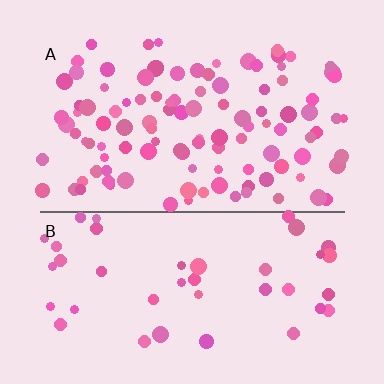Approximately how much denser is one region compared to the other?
Approximately 2.5× — region A over region B.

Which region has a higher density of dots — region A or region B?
A (the top).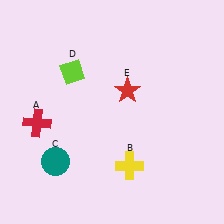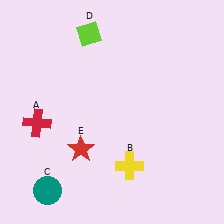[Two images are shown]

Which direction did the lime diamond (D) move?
The lime diamond (D) moved up.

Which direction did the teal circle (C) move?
The teal circle (C) moved down.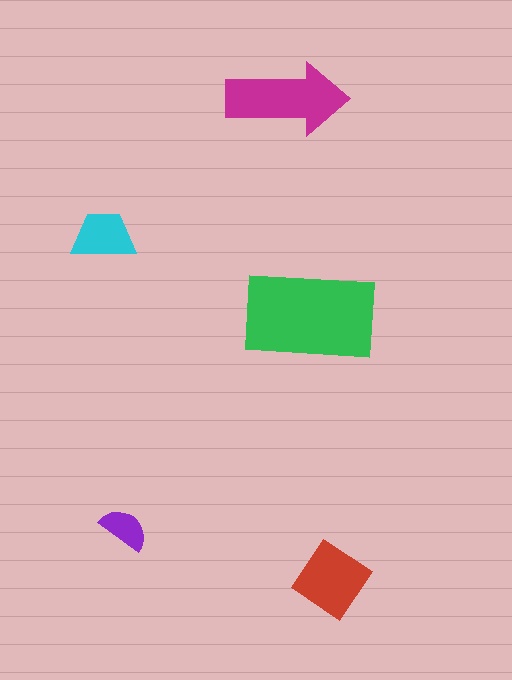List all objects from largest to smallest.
The green rectangle, the magenta arrow, the red diamond, the cyan trapezoid, the purple semicircle.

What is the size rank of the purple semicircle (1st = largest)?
5th.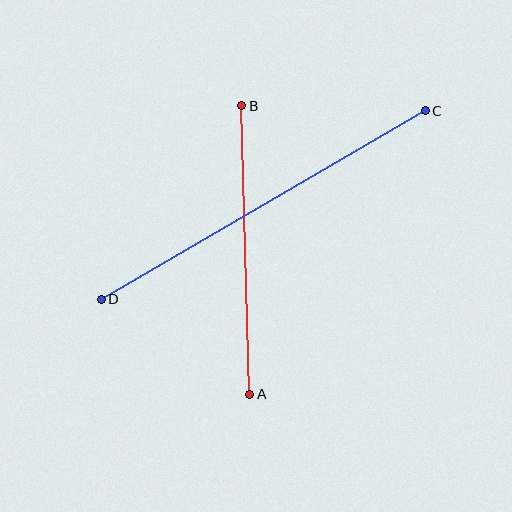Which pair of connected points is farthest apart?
Points C and D are farthest apart.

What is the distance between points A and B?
The distance is approximately 288 pixels.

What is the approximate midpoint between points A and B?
The midpoint is at approximately (246, 250) pixels.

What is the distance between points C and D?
The distance is approximately 375 pixels.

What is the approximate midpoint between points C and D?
The midpoint is at approximately (263, 205) pixels.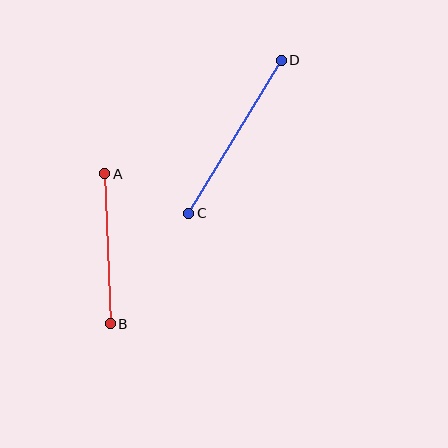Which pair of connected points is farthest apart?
Points C and D are farthest apart.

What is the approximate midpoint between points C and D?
The midpoint is at approximately (235, 137) pixels.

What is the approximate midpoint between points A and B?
The midpoint is at approximately (108, 249) pixels.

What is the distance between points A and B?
The distance is approximately 150 pixels.